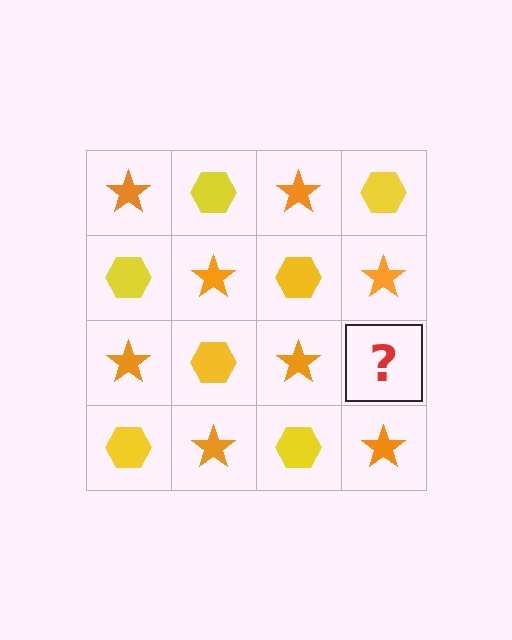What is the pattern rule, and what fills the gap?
The rule is that it alternates orange star and yellow hexagon in a checkerboard pattern. The gap should be filled with a yellow hexagon.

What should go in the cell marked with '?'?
The missing cell should contain a yellow hexagon.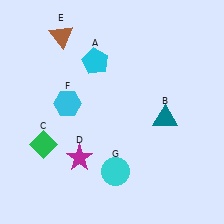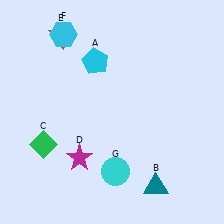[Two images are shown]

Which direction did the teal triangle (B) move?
The teal triangle (B) moved down.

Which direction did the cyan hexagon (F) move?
The cyan hexagon (F) moved up.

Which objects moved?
The objects that moved are: the teal triangle (B), the cyan hexagon (F).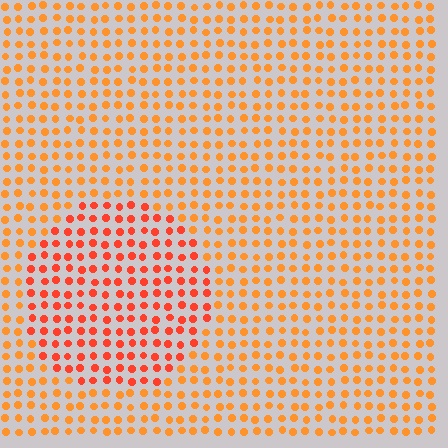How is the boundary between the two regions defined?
The boundary is defined purely by a slight shift in hue (about 24 degrees). Spacing, size, and orientation are identical on both sides.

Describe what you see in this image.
The image is filled with small orange elements in a uniform arrangement. A circle-shaped region is visible where the elements are tinted to a slightly different hue, forming a subtle color boundary.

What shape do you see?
I see a circle.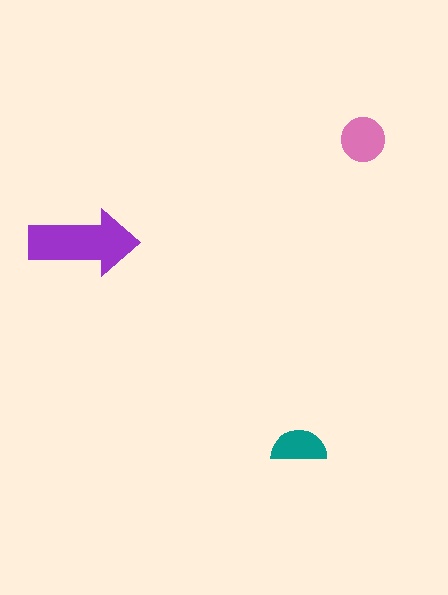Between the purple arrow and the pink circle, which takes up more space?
The purple arrow.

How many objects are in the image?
There are 3 objects in the image.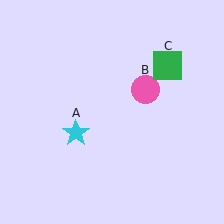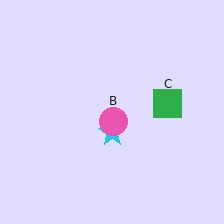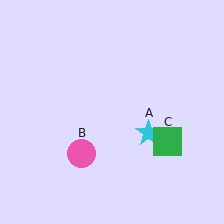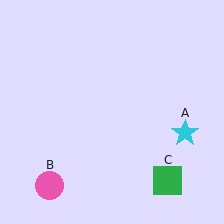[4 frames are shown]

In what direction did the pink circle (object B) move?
The pink circle (object B) moved down and to the left.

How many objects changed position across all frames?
3 objects changed position: cyan star (object A), pink circle (object B), green square (object C).